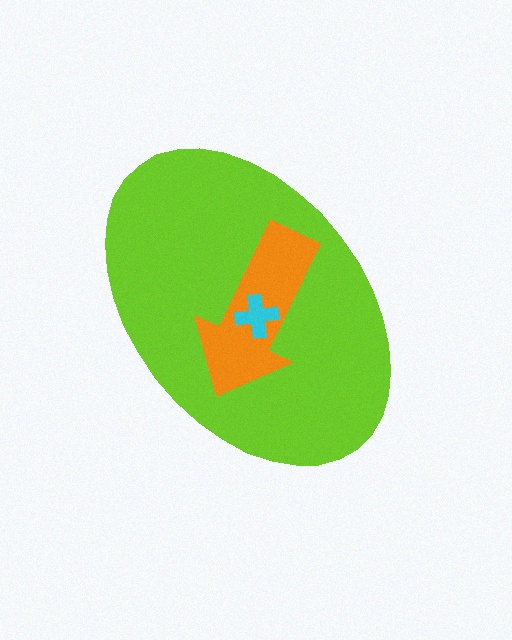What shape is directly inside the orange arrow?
The cyan cross.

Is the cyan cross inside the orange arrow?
Yes.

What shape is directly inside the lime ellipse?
The orange arrow.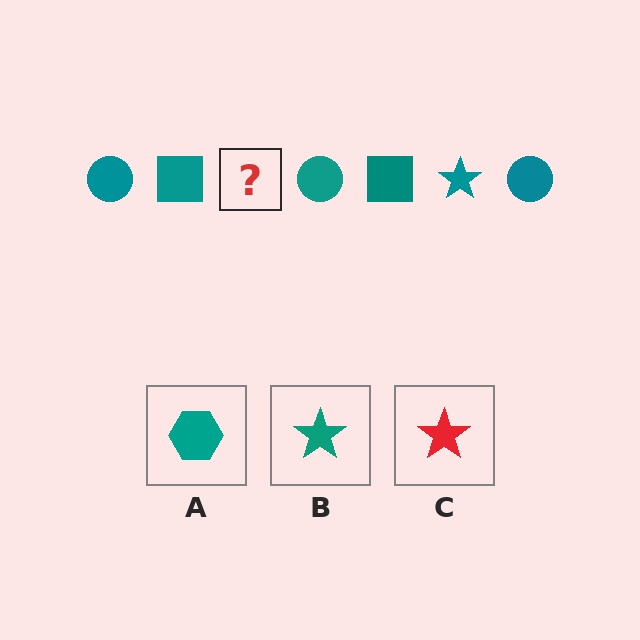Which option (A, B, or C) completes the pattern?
B.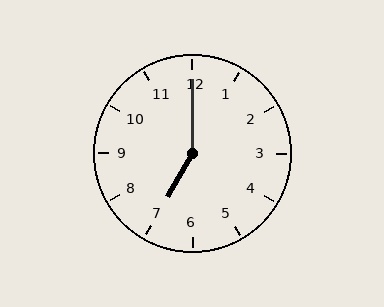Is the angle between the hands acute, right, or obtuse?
It is obtuse.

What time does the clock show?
7:00.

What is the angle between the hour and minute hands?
Approximately 150 degrees.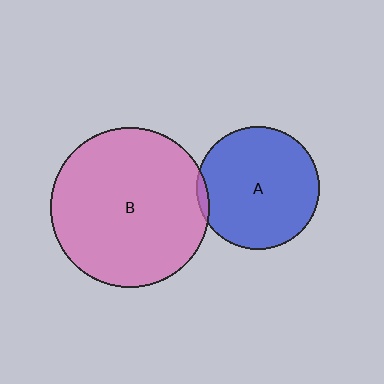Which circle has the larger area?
Circle B (pink).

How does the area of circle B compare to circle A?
Approximately 1.7 times.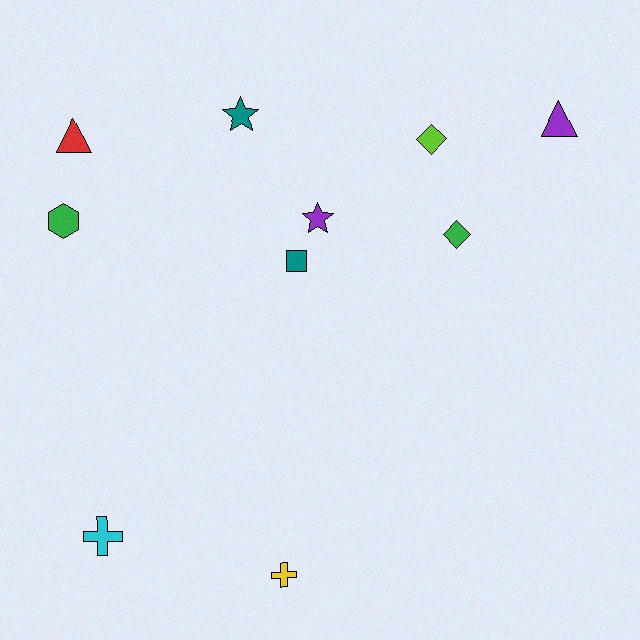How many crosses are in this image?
There are 2 crosses.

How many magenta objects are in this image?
There are no magenta objects.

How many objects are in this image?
There are 10 objects.